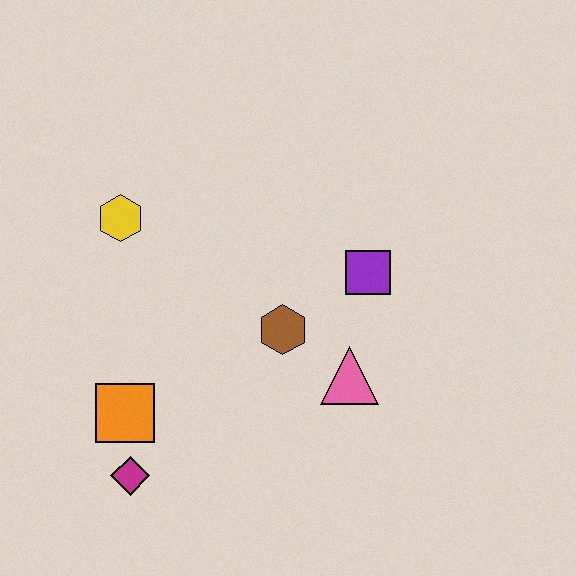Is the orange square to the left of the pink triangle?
Yes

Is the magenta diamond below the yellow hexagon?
Yes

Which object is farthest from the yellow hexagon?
The pink triangle is farthest from the yellow hexagon.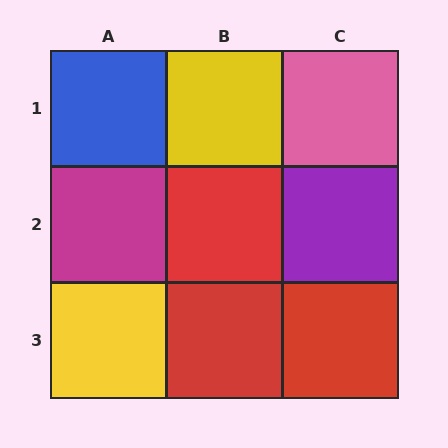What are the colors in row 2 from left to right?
Magenta, red, purple.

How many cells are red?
3 cells are red.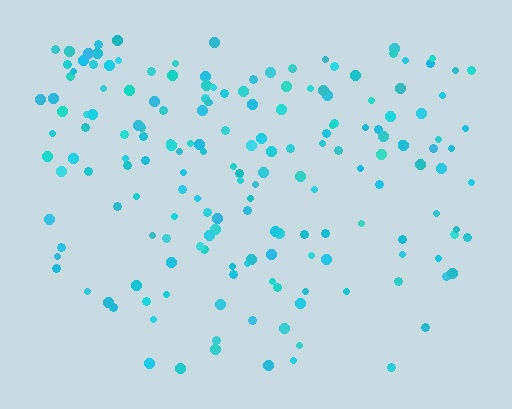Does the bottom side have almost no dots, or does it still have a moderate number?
Still a moderate number, just noticeably fewer than the top.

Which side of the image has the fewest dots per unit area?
The bottom.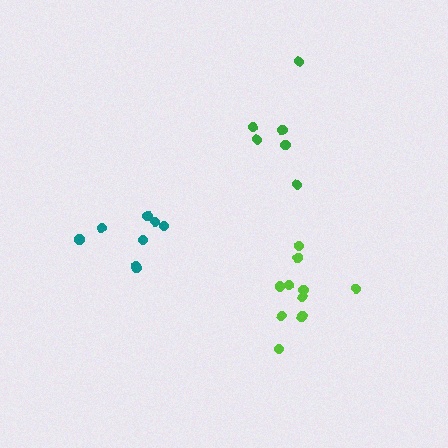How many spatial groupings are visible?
There are 3 spatial groupings.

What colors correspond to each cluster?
The clusters are colored: lime, green, teal.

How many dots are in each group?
Group 1: 10 dots, Group 2: 6 dots, Group 3: 8 dots (24 total).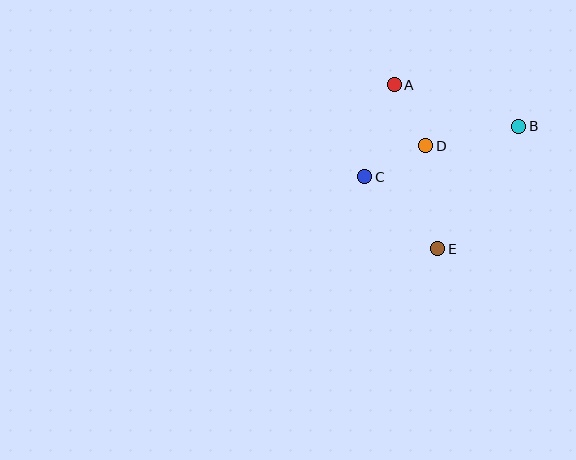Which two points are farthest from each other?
Points A and E are farthest from each other.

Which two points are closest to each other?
Points C and D are closest to each other.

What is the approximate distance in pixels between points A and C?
The distance between A and C is approximately 96 pixels.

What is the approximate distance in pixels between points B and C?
The distance between B and C is approximately 162 pixels.